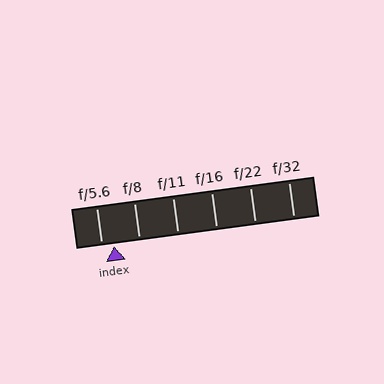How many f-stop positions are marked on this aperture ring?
There are 6 f-stop positions marked.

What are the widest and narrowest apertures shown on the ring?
The widest aperture shown is f/5.6 and the narrowest is f/32.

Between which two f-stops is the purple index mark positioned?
The index mark is between f/5.6 and f/8.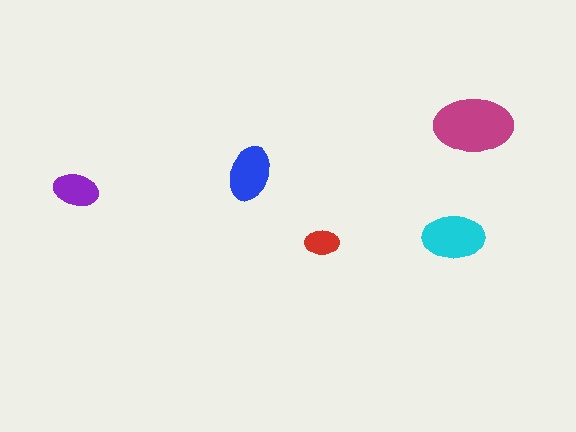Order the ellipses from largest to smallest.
the magenta one, the cyan one, the blue one, the purple one, the red one.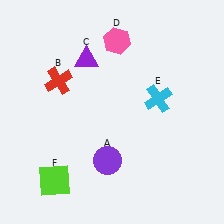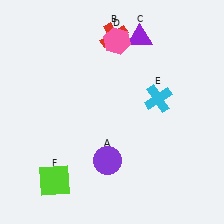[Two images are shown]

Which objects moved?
The objects that moved are: the red cross (B), the purple triangle (C).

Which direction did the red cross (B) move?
The red cross (B) moved right.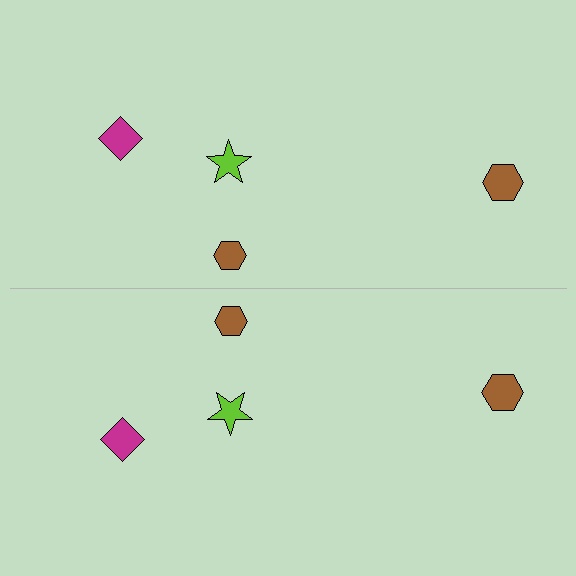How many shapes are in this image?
There are 8 shapes in this image.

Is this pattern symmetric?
Yes, this pattern has bilateral (reflection) symmetry.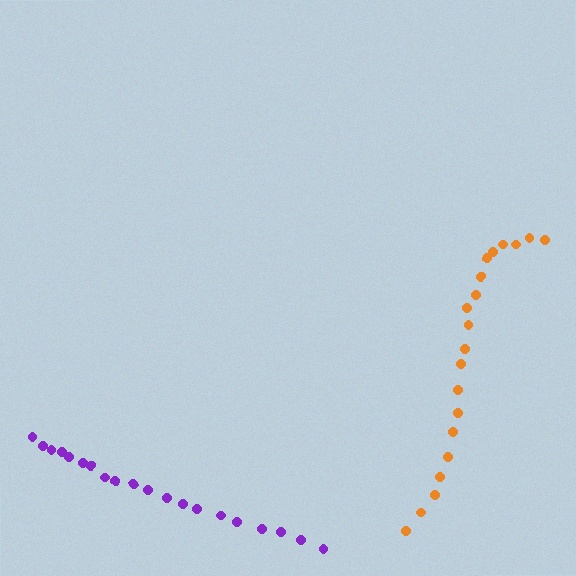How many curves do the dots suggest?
There are 2 distinct paths.